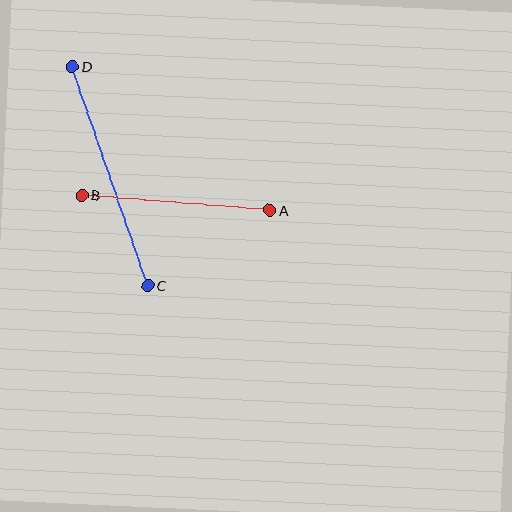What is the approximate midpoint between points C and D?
The midpoint is at approximately (110, 176) pixels.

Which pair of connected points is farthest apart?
Points C and D are farthest apart.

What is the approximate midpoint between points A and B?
The midpoint is at approximately (176, 203) pixels.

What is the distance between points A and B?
The distance is approximately 188 pixels.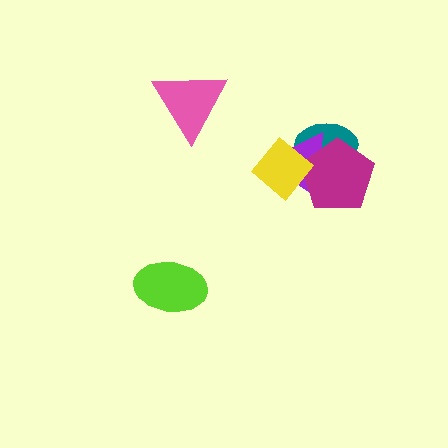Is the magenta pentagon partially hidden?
Yes, it is partially covered by another shape.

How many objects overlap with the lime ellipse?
0 objects overlap with the lime ellipse.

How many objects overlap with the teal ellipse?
3 objects overlap with the teal ellipse.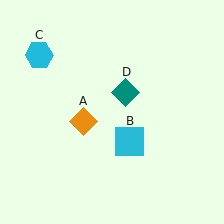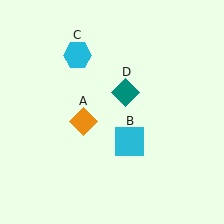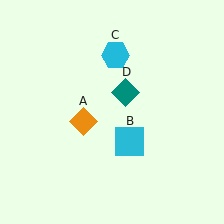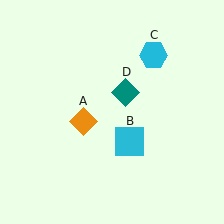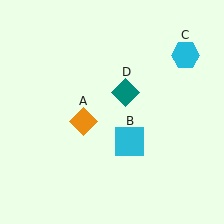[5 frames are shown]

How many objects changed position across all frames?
1 object changed position: cyan hexagon (object C).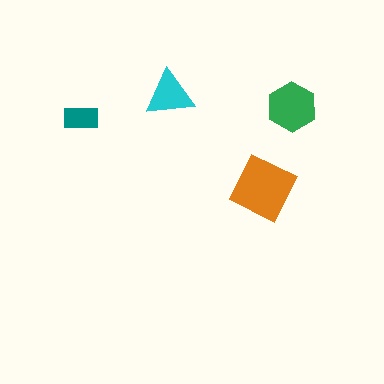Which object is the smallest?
The teal rectangle.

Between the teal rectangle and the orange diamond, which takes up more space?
The orange diamond.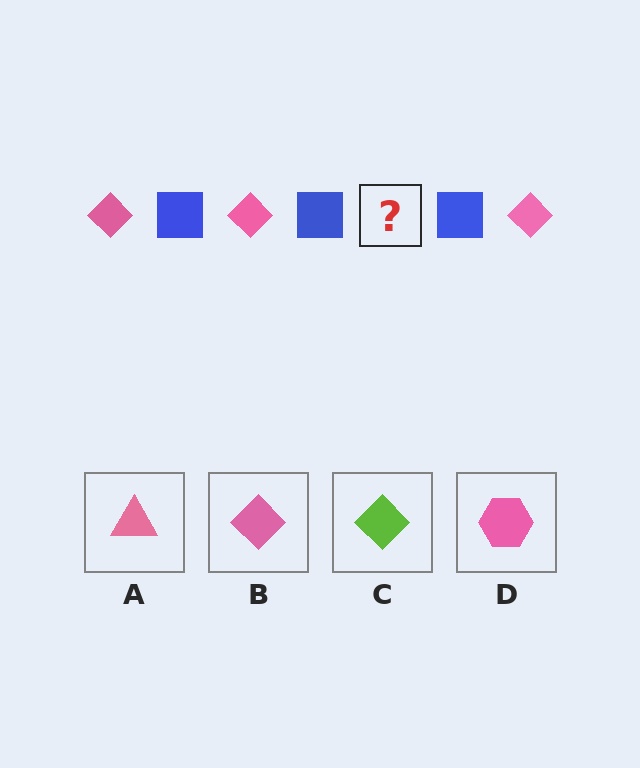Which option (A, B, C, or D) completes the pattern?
B.